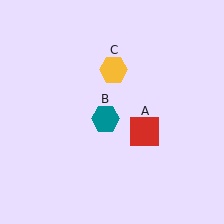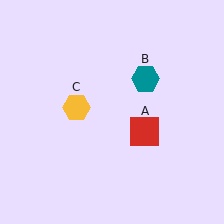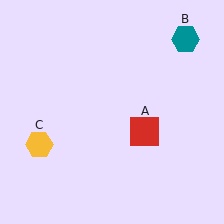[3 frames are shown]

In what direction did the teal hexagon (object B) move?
The teal hexagon (object B) moved up and to the right.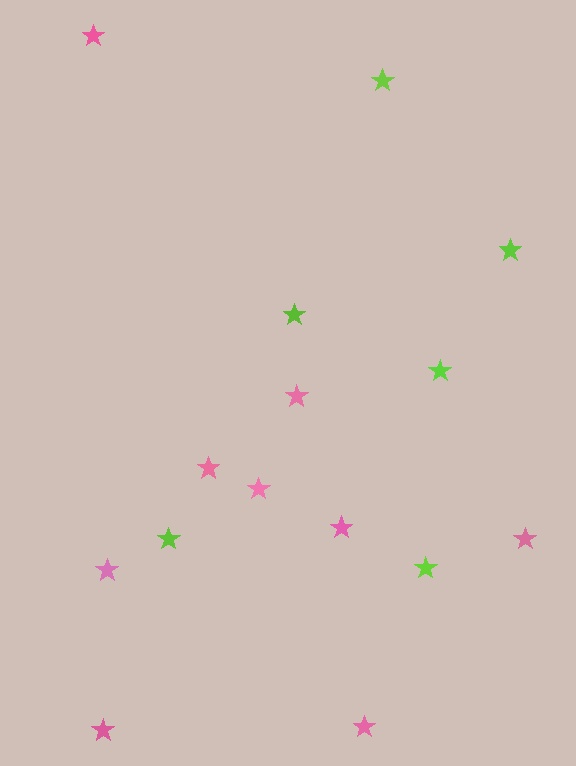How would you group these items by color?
There are 2 groups: one group of pink stars (9) and one group of lime stars (6).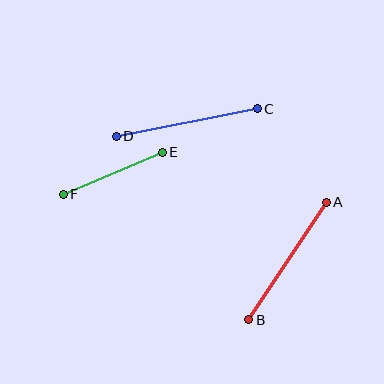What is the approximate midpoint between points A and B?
The midpoint is at approximately (288, 261) pixels.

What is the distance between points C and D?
The distance is approximately 143 pixels.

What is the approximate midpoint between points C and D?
The midpoint is at approximately (187, 122) pixels.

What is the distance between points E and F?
The distance is approximately 108 pixels.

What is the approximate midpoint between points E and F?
The midpoint is at approximately (113, 173) pixels.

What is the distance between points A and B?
The distance is approximately 141 pixels.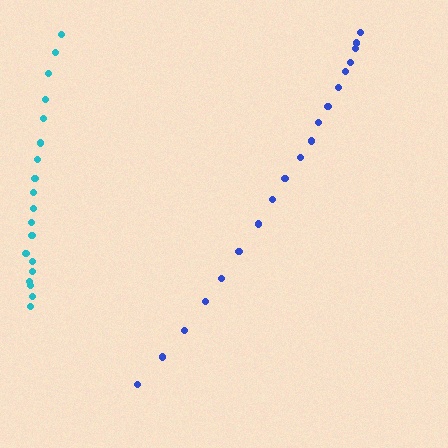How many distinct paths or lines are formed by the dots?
There are 2 distinct paths.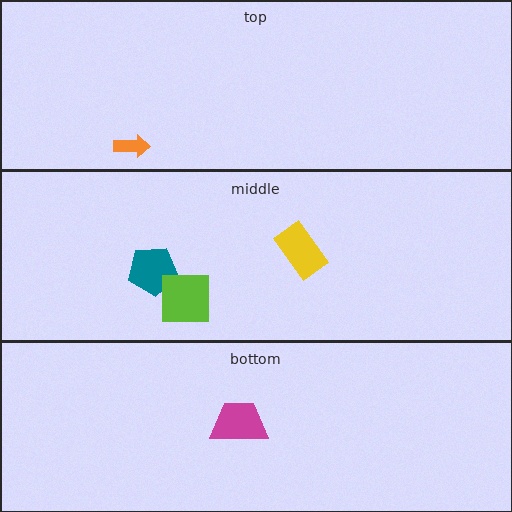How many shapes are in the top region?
1.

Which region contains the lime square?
The middle region.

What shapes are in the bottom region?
The magenta trapezoid.